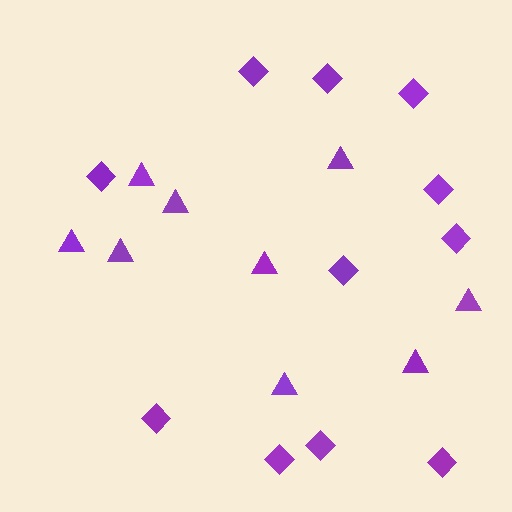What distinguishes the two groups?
There are 2 groups: one group of diamonds (11) and one group of triangles (9).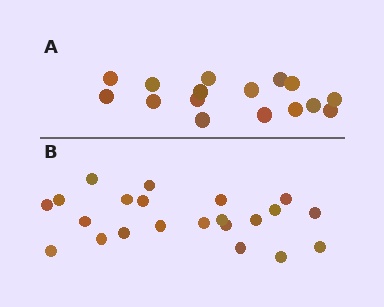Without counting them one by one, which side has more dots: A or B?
Region B (the bottom region) has more dots.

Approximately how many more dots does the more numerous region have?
Region B has about 6 more dots than region A.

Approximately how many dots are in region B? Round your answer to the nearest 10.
About 20 dots. (The exact count is 22, which rounds to 20.)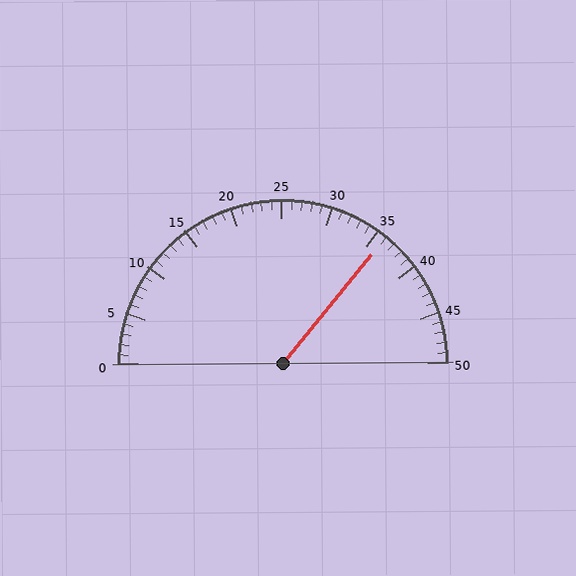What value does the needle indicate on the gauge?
The needle indicates approximately 36.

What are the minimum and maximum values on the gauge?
The gauge ranges from 0 to 50.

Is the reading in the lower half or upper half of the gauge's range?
The reading is in the upper half of the range (0 to 50).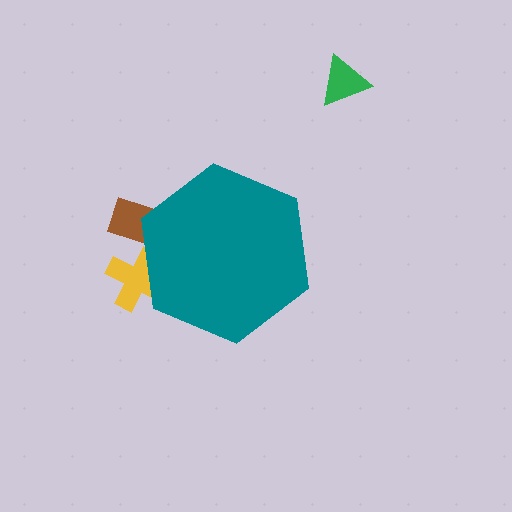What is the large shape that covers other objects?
A teal hexagon.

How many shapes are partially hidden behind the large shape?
2 shapes are partially hidden.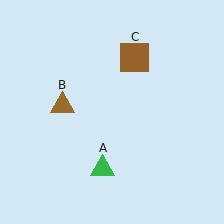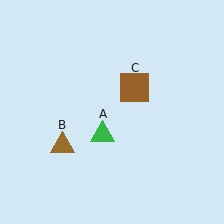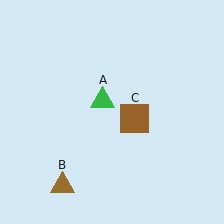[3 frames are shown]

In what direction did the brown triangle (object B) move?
The brown triangle (object B) moved down.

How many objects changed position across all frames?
3 objects changed position: green triangle (object A), brown triangle (object B), brown square (object C).